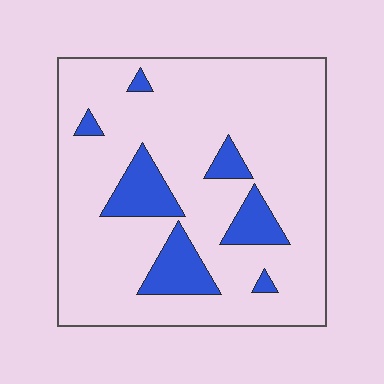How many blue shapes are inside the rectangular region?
7.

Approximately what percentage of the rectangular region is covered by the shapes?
Approximately 15%.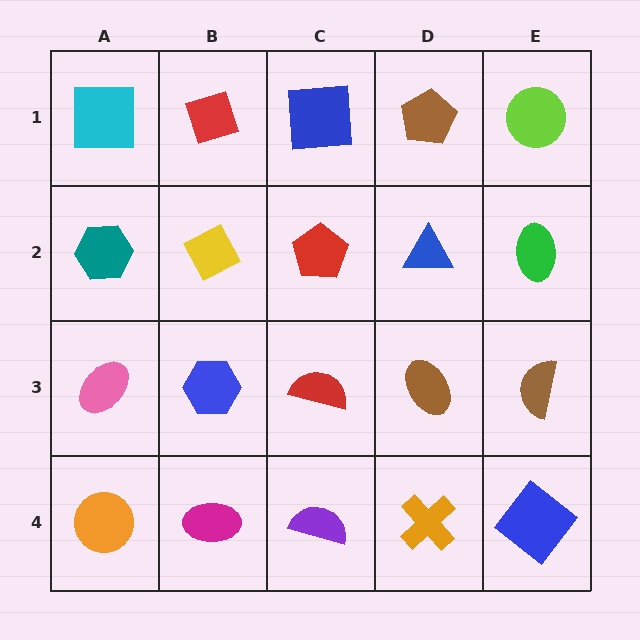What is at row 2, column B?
A yellow diamond.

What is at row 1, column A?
A cyan square.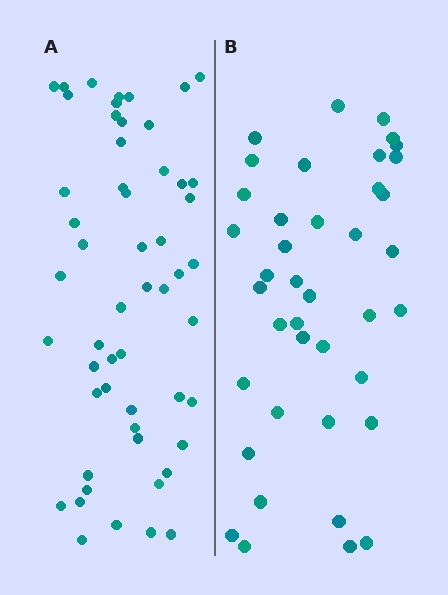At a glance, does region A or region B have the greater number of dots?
Region A (the left region) has more dots.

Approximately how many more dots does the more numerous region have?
Region A has approximately 15 more dots than region B.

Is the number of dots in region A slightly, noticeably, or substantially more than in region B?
Region A has noticeably more, but not dramatically so. The ratio is roughly 1.4 to 1.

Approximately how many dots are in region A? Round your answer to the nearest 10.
About 50 dots. (The exact count is 54, which rounds to 50.)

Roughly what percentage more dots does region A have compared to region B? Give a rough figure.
About 35% more.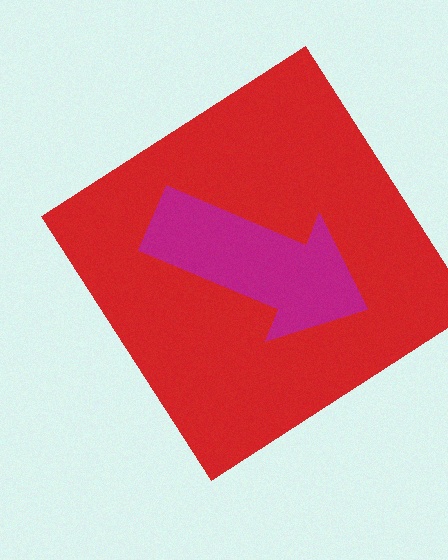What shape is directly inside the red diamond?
The magenta arrow.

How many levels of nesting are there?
2.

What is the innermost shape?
The magenta arrow.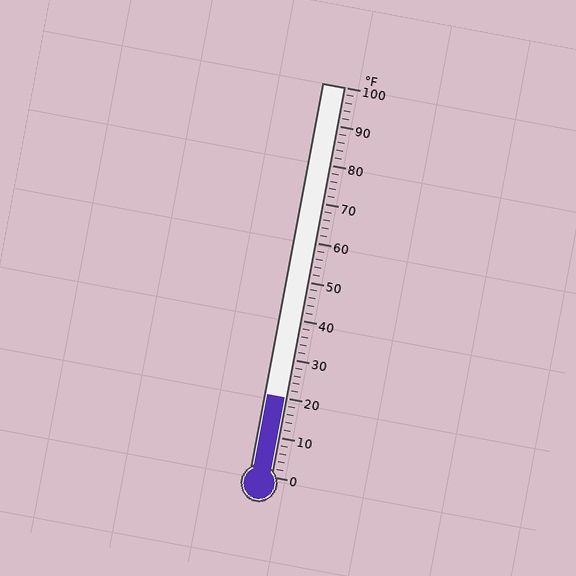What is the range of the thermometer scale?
The thermometer scale ranges from 0°F to 100°F.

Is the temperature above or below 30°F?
The temperature is below 30°F.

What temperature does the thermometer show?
The thermometer shows approximately 20°F.